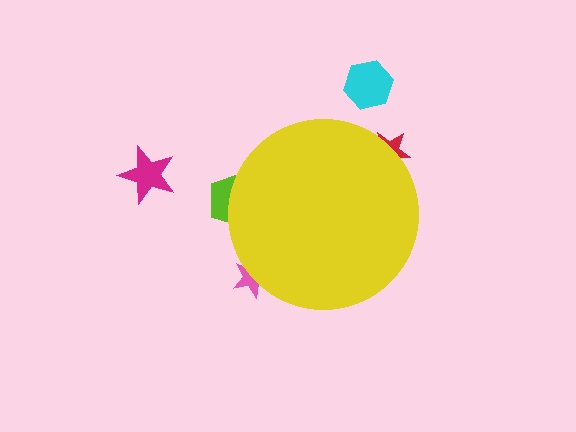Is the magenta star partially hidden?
No, the magenta star is fully visible.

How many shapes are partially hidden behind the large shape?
3 shapes are partially hidden.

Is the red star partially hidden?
Yes, the red star is partially hidden behind the yellow circle.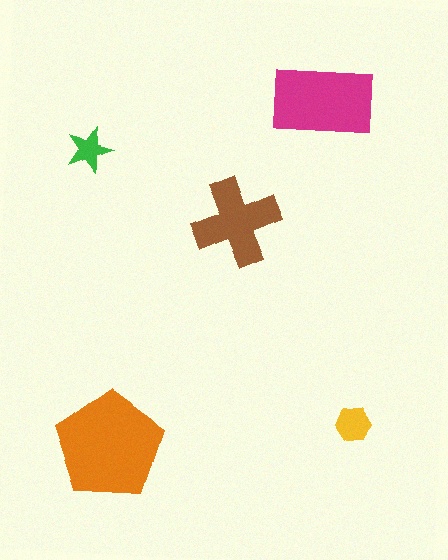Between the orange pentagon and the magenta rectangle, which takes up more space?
The orange pentagon.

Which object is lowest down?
The orange pentagon is bottommost.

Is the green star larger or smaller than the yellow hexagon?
Smaller.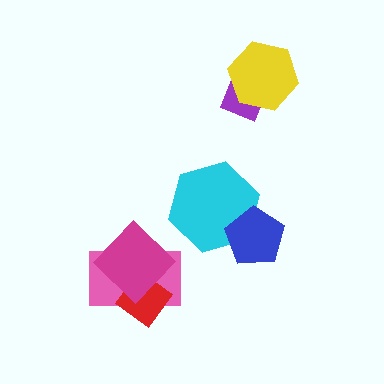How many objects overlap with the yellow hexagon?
1 object overlaps with the yellow hexagon.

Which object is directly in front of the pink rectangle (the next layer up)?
The red diamond is directly in front of the pink rectangle.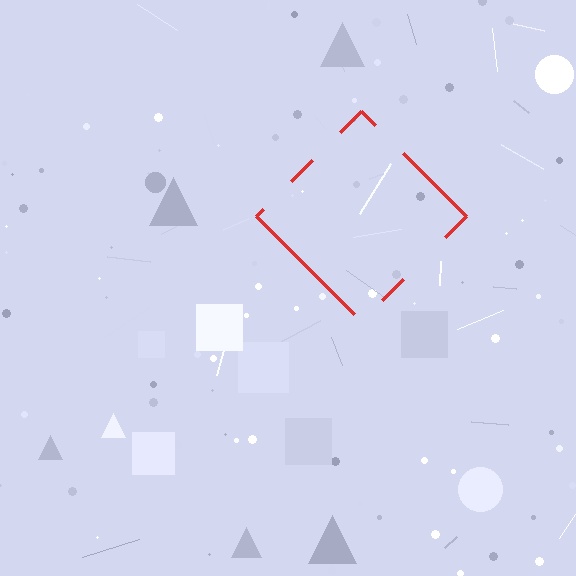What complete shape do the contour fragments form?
The contour fragments form a diamond.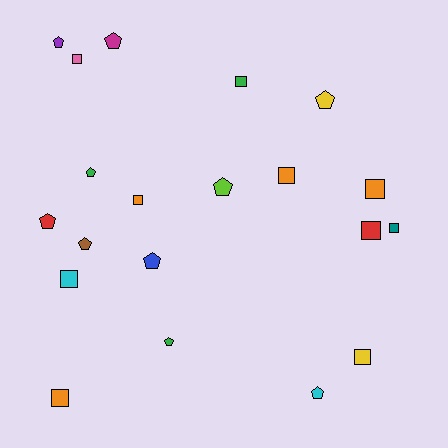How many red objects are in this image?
There are 2 red objects.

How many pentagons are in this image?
There are 10 pentagons.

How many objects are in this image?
There are 20 objects.